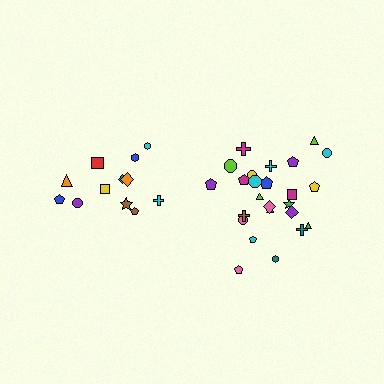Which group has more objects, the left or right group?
The right group.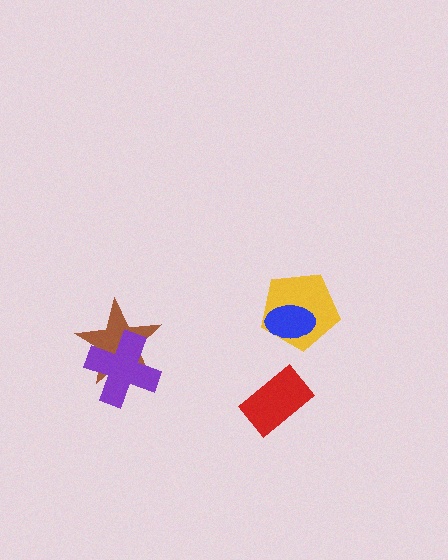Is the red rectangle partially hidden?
No, no other shape covers it.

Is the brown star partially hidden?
Yes, it is partially covered by another shape.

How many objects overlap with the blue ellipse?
1 object overlaps with the blue ellipse.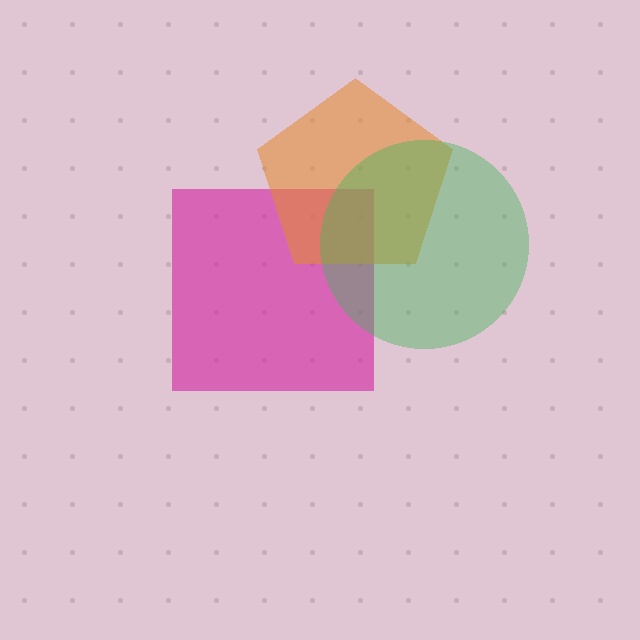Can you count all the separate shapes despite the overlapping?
Yes, there are 3 separate shapes.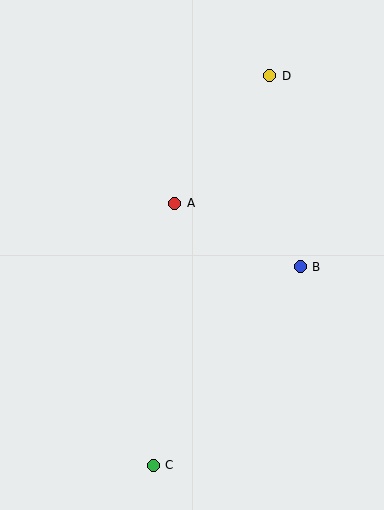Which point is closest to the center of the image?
Point A at (175, 203) is closest to the center.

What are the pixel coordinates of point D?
Point D is at (270, 76).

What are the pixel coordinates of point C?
Point C is at (153, 465).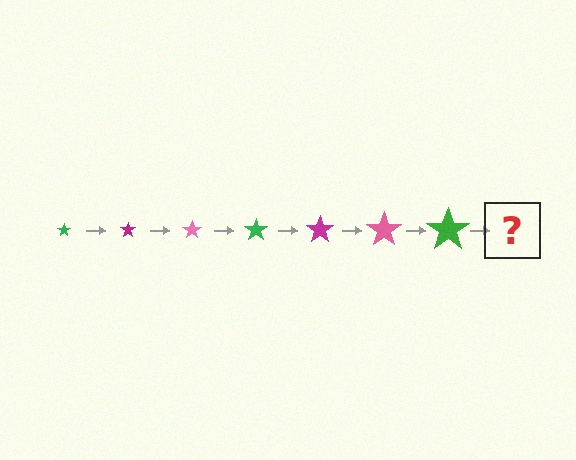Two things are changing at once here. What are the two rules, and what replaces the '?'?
The two rules are that the star grows larger each step and the color cycles through green, magenta, and pink. The '?' should be a magenta star, larger than the previous one.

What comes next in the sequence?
The next element should be a magenta star, larger than the previous one.